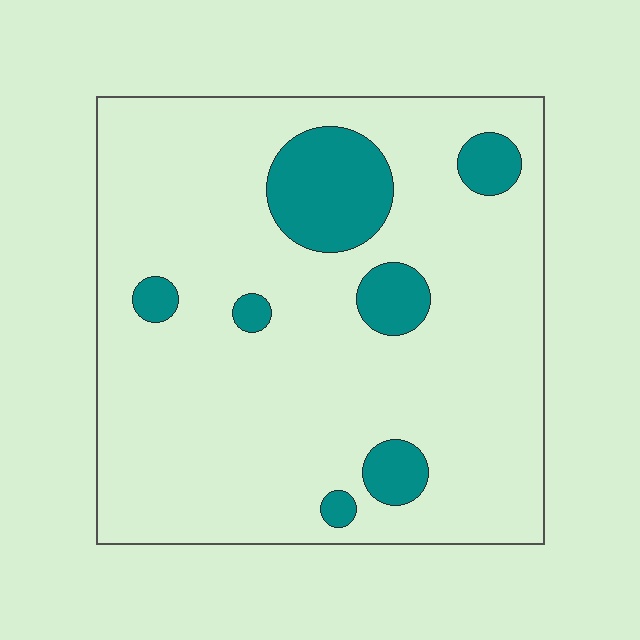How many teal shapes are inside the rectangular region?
7.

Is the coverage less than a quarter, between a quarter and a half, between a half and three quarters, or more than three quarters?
Less than a quarter.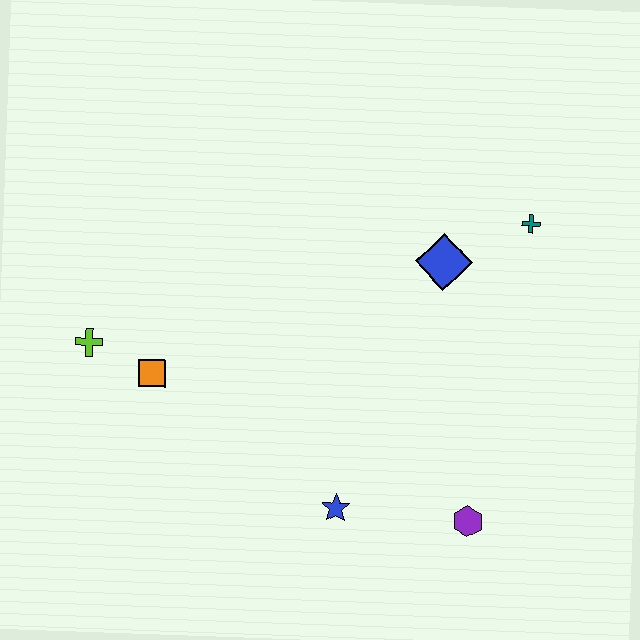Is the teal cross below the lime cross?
No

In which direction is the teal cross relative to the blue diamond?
The teal cross is to the right of the blue diamond.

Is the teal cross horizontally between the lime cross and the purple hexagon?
No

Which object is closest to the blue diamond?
The teal cross is closest to the blue diamond.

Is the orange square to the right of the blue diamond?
No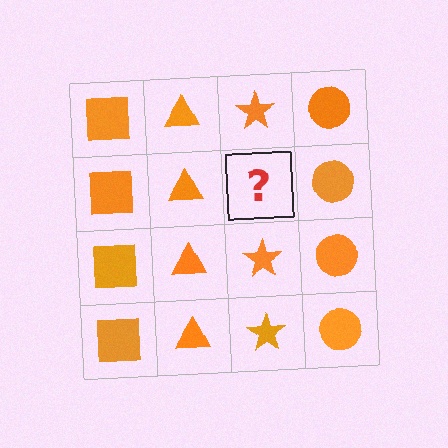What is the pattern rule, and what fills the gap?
The rule is that each column has a consistent shape. The gap should be filled with an orange star.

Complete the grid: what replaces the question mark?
The question mark should be replaced with an orange star.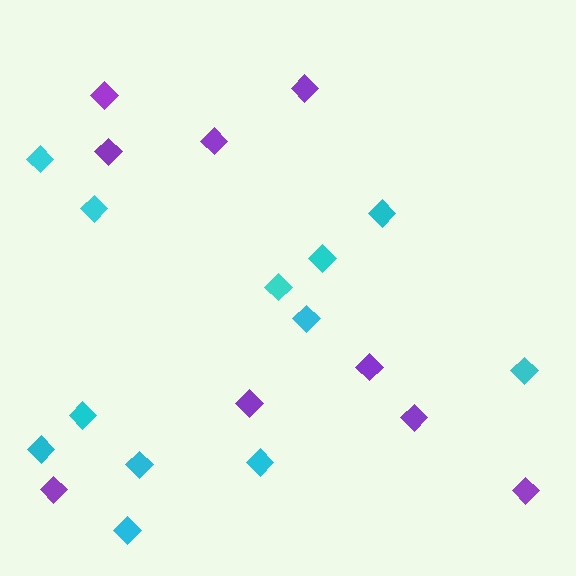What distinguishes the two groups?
There are 2 groups: one group of cyan diamonds (12) and one group of purple diamonds (9).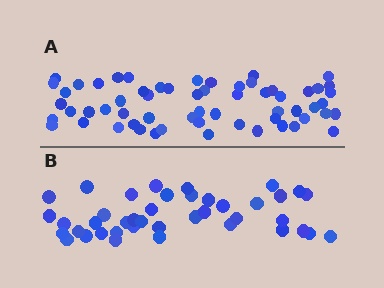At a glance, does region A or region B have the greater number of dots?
Region A (the top region) has more dots.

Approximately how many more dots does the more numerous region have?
Region A has approximately 20 more dots than region B.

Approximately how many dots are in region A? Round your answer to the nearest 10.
About 60 dots.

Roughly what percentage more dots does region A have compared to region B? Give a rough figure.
About 45% more.